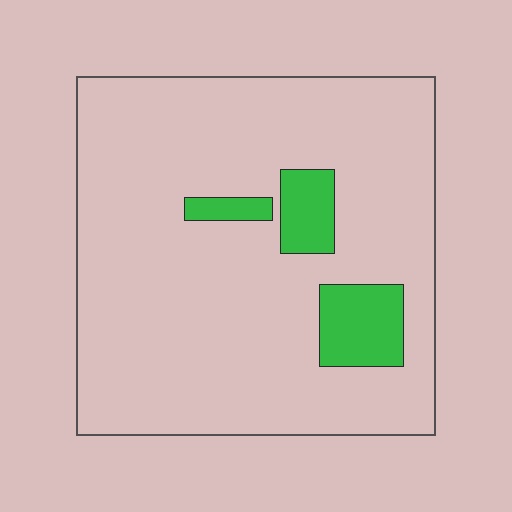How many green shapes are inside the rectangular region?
3.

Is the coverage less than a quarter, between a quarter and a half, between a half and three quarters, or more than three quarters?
Less than a quarter.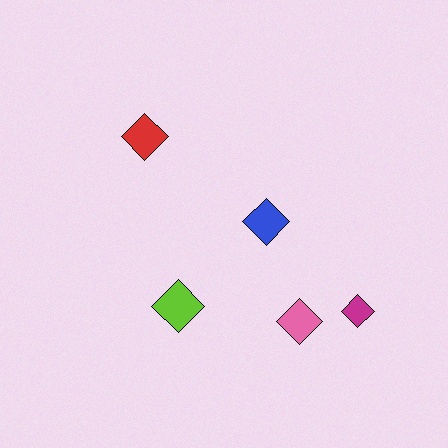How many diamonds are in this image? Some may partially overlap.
There are 5 diamonds.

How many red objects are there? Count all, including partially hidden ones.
There is 1 red object.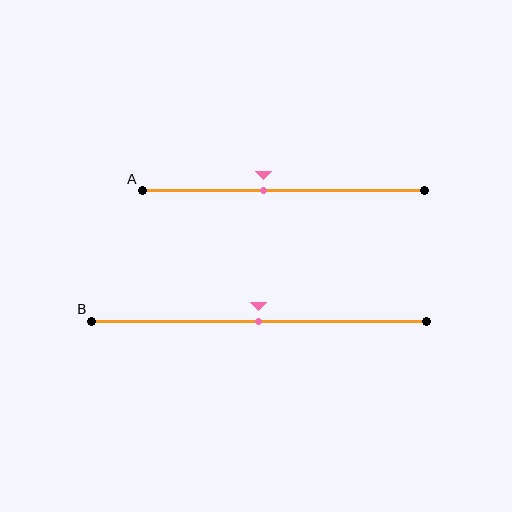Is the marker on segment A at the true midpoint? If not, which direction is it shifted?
No, the marker on segment A is shifted to the left by about 7% of the segment length.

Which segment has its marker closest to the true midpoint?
Segment B has its marker closest to the true midpoint.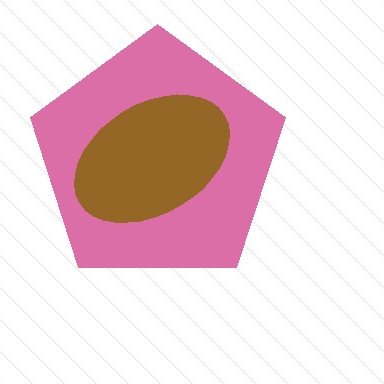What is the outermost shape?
The pink pentagon.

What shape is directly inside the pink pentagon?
The brown ellipse.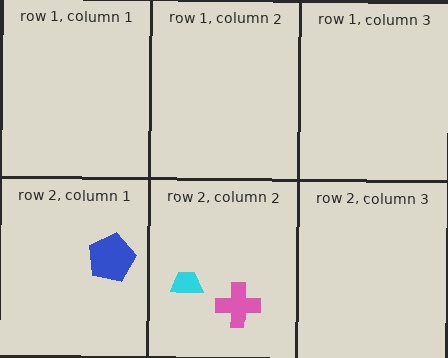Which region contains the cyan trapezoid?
The row 2, column 2 region.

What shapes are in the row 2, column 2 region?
The pink cross, the cyan trapezoid.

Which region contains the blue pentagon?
The row 2, column 1 region.